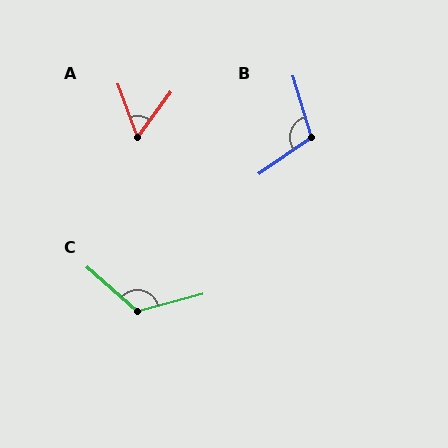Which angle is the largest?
C, at approximately 124 degrees.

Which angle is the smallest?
A, at approximately 56 degrees.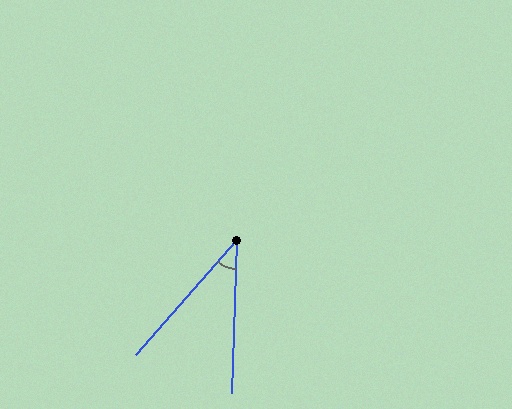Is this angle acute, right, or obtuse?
It is acute.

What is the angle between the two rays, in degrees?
Approximately 39 degrees.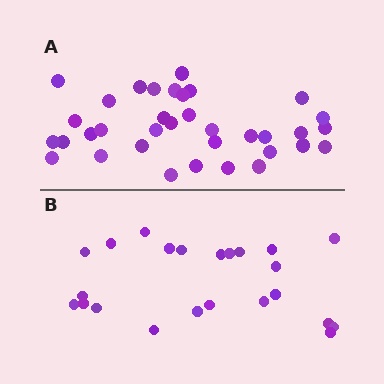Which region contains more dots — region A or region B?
Region A (the top region) has more dots.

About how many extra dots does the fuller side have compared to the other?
Region A has roughly 12 or so more dots than region B.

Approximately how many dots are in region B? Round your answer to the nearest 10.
About 20 dots. (The exact count is 23, which rounds to 20.)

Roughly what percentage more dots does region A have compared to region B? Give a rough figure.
About 50% more.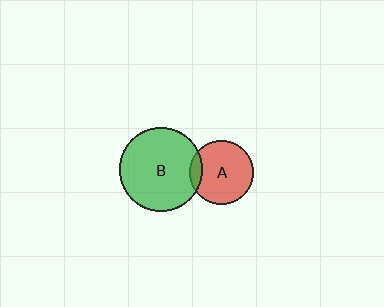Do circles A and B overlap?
Yes.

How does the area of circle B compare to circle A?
Approximately 1.7 times.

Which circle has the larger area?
Circle B (green).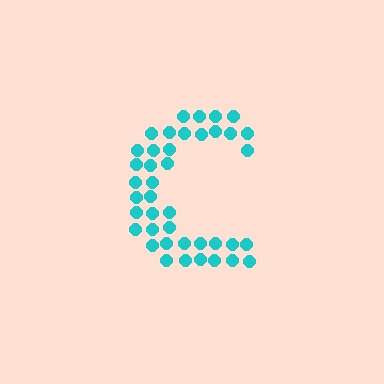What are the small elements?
The small elements are circles.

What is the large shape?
The large shape is the letter C.